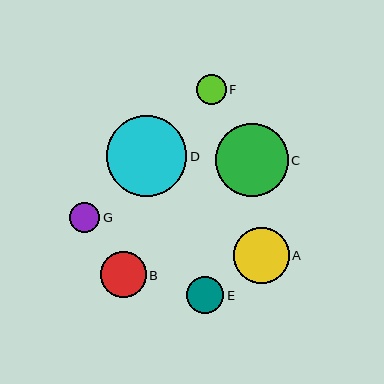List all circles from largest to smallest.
From largest to smallest: D, C, A, B, E, G, F.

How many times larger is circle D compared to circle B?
Circle D is approximately 1.8 times the size of circle B.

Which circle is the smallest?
Circle F is the smallest with a size of approximately 30 pixels.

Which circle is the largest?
Circle D is the largest with a size of approximately 81 pixels.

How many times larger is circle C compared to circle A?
Circle C is approximately 1.3 times the size of circle A.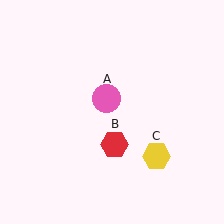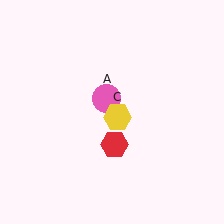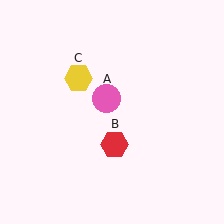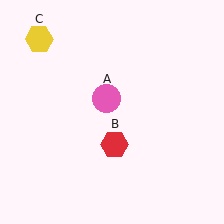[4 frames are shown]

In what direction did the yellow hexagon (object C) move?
The yellow hexagon (object C) moved up and to the left.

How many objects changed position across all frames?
1 object changed position: yellow hexagon (object C).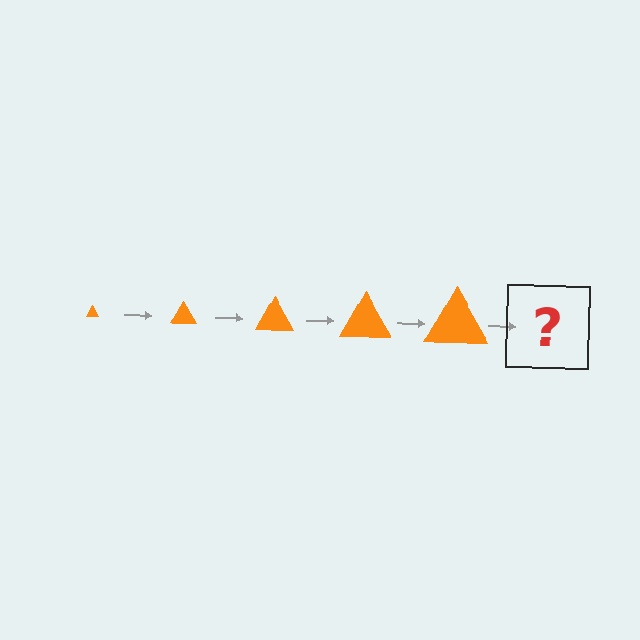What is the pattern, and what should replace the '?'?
The pattern is that the triangle gets progressively larger each step. The '?' should be an orange triangle, larger than the previous one.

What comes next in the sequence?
The next element should be an orange triangle, larger than the previous one.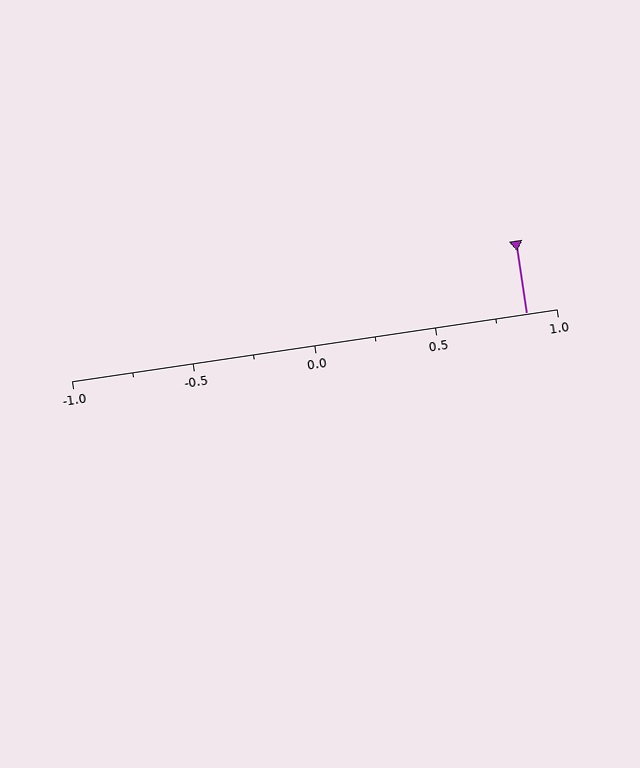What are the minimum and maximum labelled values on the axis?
The axis runs from -1.0 to 1.0.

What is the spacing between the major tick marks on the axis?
The major ticks are spaced 0.5 apart.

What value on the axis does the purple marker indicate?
The marker indicates approximately 0.88.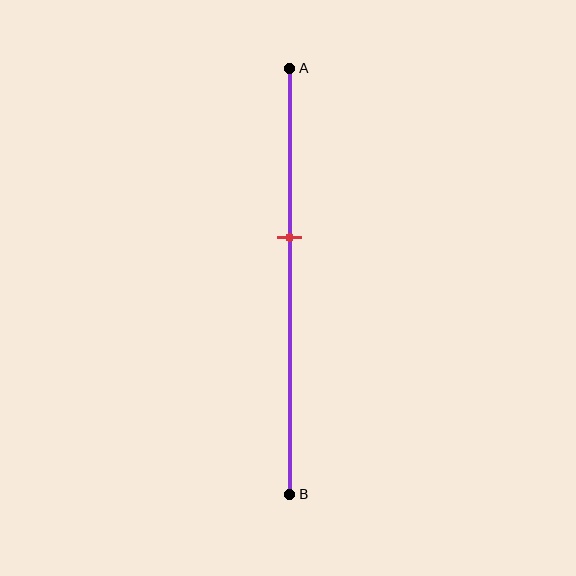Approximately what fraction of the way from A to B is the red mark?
The red mark is approximately 40% of the way from A to B.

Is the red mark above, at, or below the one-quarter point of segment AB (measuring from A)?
The red mark is below the one-quarter point of segment AB.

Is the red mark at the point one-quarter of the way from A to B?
No, the mark is at about 40% from A, not at the 25% one-quarter point.